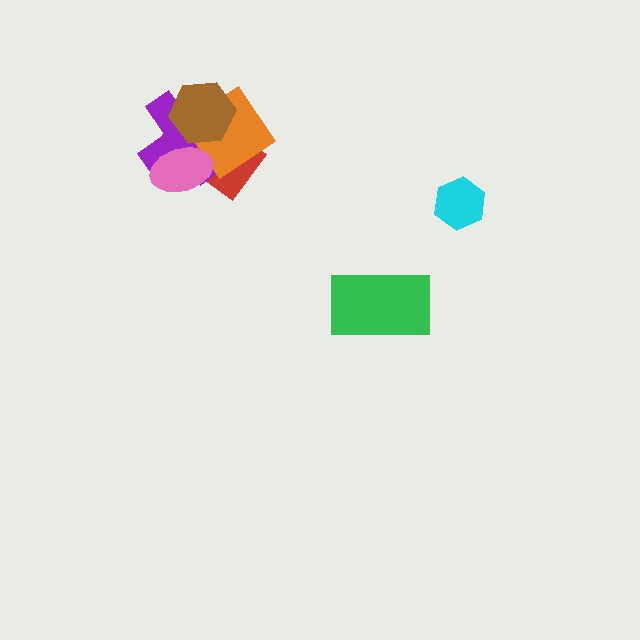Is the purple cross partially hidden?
Yes, it is partially covered by another shape.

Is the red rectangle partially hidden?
Yes, it is partially covered by another shape.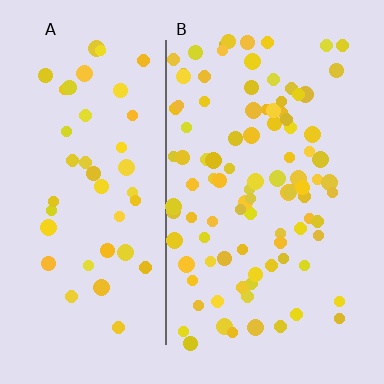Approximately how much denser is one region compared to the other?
Approximately 2.2× — region B over region A.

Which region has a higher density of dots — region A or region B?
B (the right).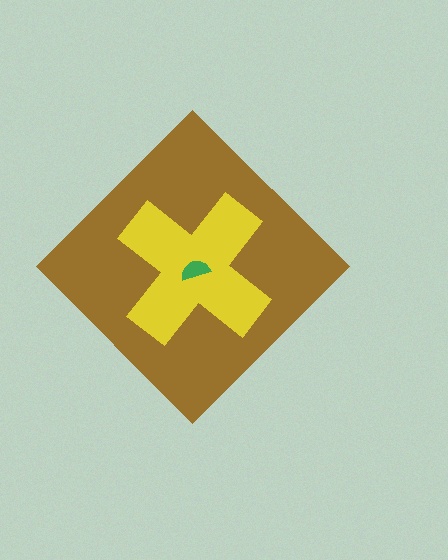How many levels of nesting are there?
3.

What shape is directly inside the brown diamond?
The yellow cross.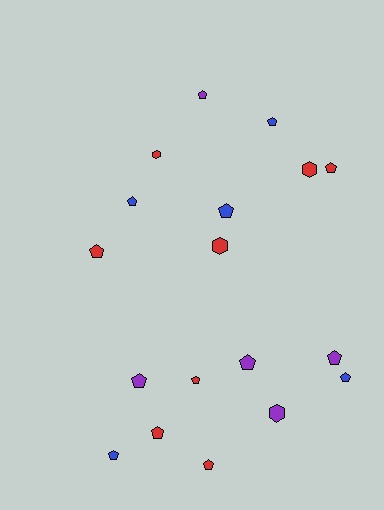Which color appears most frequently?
Red, with 8 objects.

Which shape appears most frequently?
Pentagon, with 14 objects.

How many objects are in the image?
There are 18 objects.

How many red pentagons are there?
There are 5 red pentagons.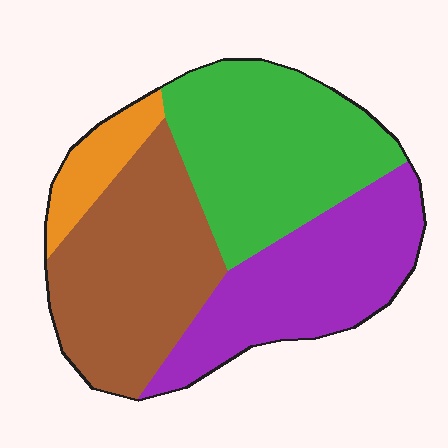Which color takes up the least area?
Orange, at roughly 10%.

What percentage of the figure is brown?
Brown covers about 30% of the figure.